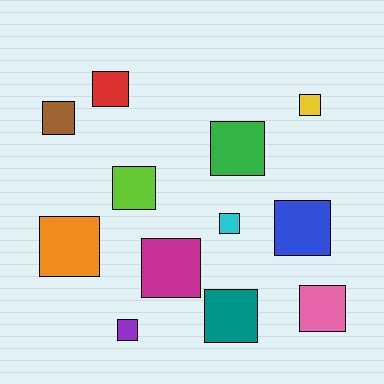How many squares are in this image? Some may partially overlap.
There are 12 squares.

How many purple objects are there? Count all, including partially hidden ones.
There is 1 purple object.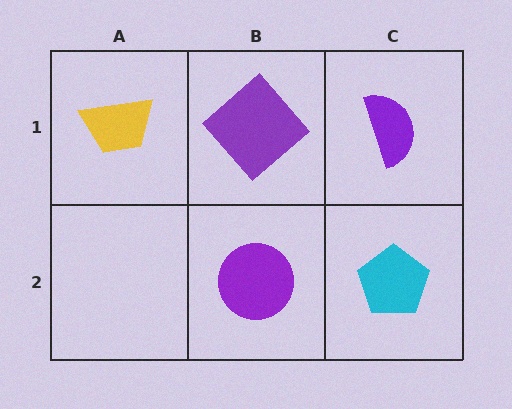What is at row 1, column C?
A purple semicircle.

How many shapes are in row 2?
2 shapes.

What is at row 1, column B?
A purple diamond.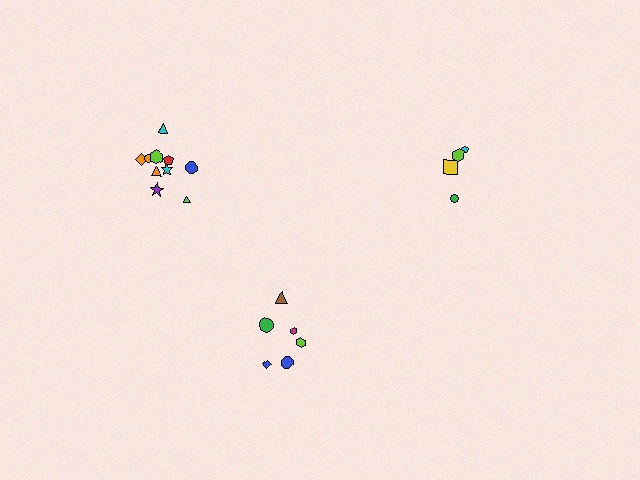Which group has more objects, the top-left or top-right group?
The top-left group.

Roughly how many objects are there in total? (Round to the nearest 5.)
Roughly 20 objects in total.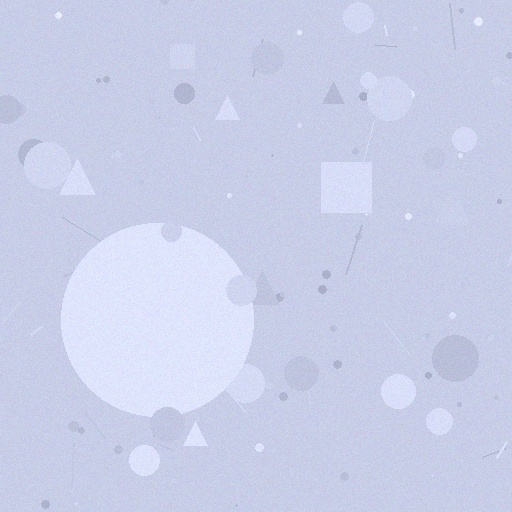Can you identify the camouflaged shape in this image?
The camouflaged shape is a circle.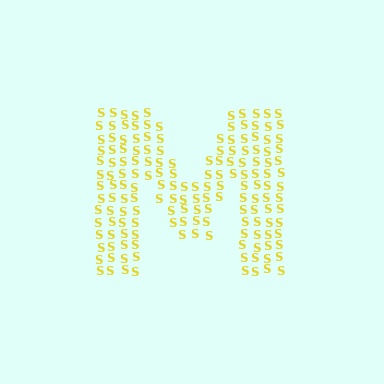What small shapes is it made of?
It is made of small letter S's.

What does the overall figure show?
The overall figure shows the letter M.